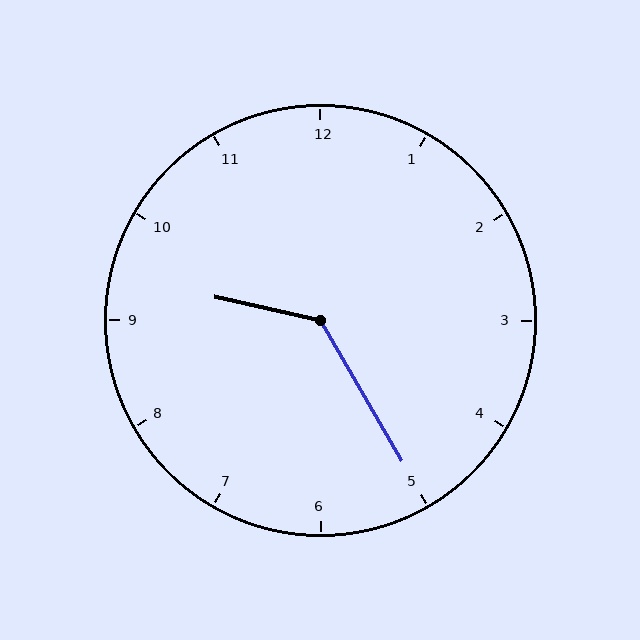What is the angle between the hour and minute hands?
Approximately 132 degrees.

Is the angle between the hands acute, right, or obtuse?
It is obtuse.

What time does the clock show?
9:25.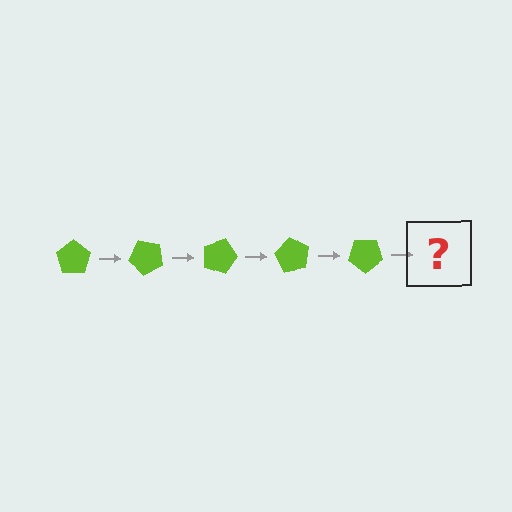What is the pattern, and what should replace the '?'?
The pattern is that the pentagon rotates 45 degrees each step. The '?' should be a lime pentagon rotated 225 degrees.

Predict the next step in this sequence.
The next step is a lime pentagon rotated 225 degrees.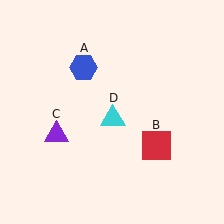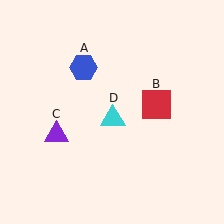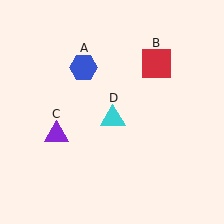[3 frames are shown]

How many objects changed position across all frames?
1 object changed position: red square (object B).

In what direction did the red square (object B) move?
The red square (object B) moved up.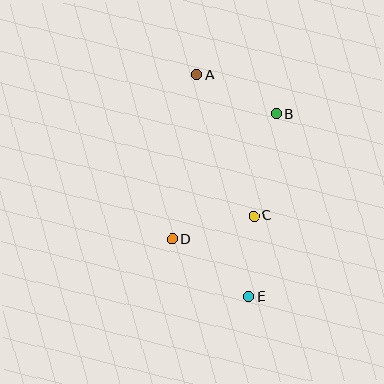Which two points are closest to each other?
Points C and E are closest to each other.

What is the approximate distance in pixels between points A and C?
The distance between A and C is approximately 152 pixels.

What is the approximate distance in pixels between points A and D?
The distance between A and D is approximately 166 pixels.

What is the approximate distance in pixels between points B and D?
The distance between B and D is approximately 163 pixels.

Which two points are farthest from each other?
Points A and E are farthest from each other.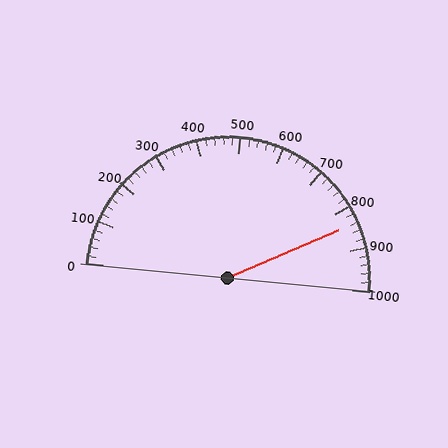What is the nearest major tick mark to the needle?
The nearest major tick mark is 800.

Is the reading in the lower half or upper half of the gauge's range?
The reading is in the upper half of the range (0 to 1000).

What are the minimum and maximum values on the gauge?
The gauge ranges from 0 to 1000.